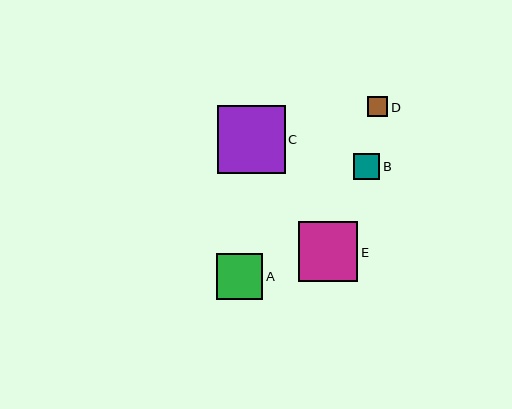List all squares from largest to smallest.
From largest to smallest: C, E, A, B, D.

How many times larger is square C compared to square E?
Square C is approximately 1.1 times the size of square E.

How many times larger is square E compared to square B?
Square E is approximately 2.3 times the size of square B.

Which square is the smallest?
Square D is the smallest with a size of approximately 21 pixels.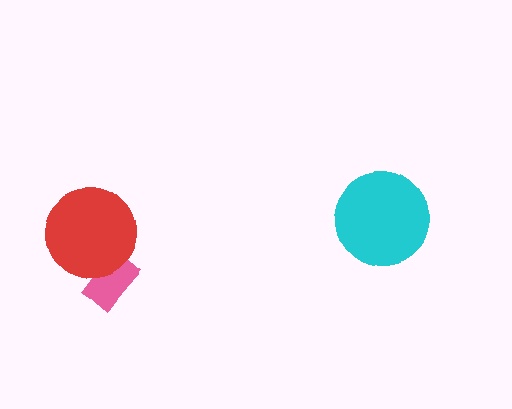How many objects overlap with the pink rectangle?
1 object overlaps with the pink rectangle.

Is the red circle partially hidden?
No, no other shape covers it.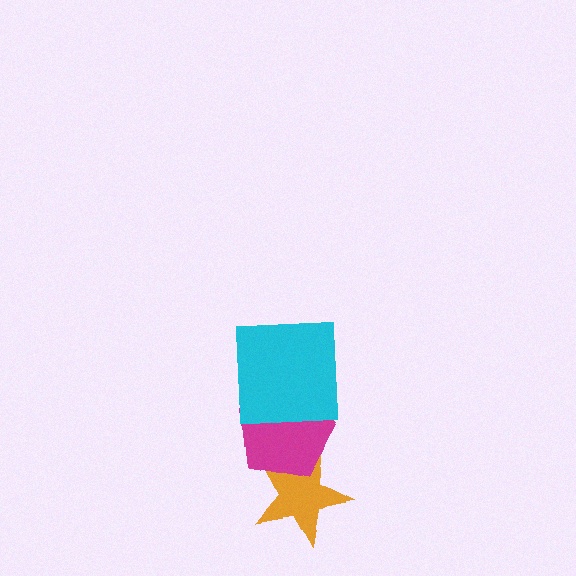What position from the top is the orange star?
The orange star is 3rd from the top.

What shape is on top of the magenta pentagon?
The cyan square is on top of the magenta pentagon.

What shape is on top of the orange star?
The magenta pentagon is on top of the orange star.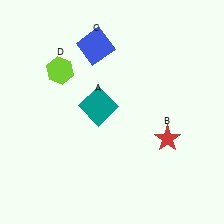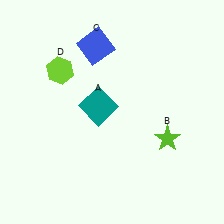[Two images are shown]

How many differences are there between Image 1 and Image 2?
There is 1 difference between the two images.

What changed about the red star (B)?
In Image 1, B is red. In Image 2, it changed to lime.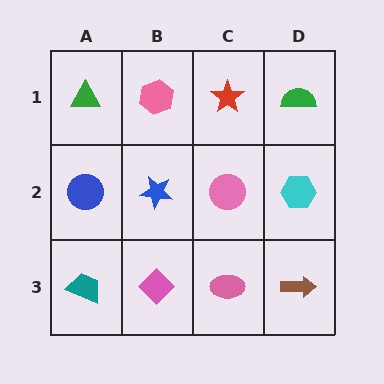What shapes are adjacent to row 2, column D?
A green semicircle (row 1, column D), a brown arrow (row 3, column D), a pink circle (row 2, column C).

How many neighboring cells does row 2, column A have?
3.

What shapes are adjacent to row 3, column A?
A blue circle (row 2, column A), a pink diamond (row 3, column B).